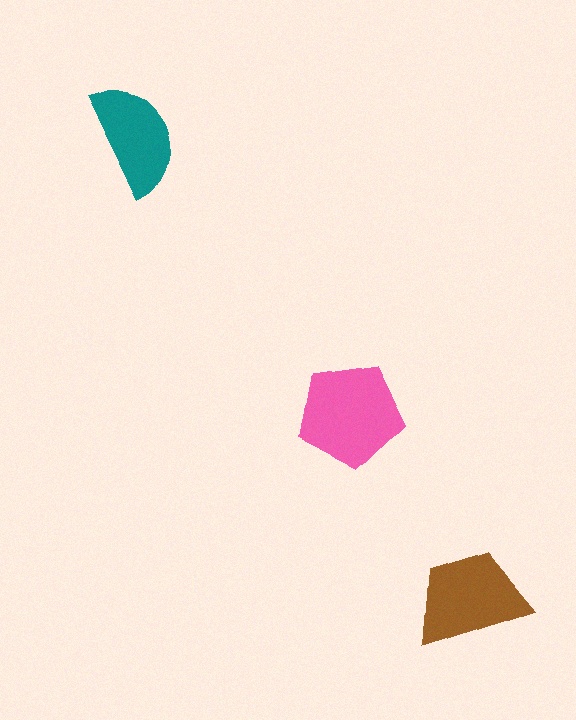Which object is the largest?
The pink pentagon.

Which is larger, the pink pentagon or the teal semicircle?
The pink pentagon.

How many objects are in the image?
There are 3 objects in the image.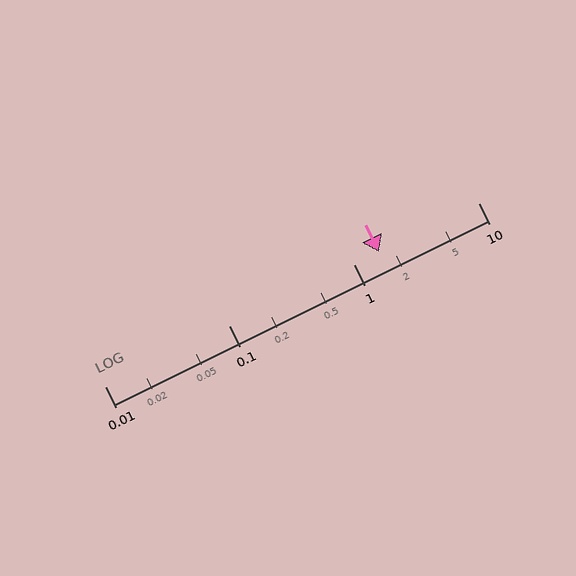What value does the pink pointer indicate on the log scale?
The pointer indicates approximately 1.6.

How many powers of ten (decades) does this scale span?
The scale spans 3 decades, from 0.01 to 10.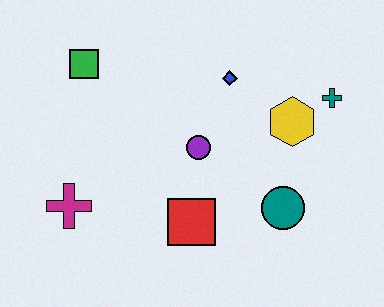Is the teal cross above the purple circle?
Yes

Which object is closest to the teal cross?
The yellow hexagon is closest to the teal cross.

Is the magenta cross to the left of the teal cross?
Yes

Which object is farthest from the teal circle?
The green square is farthest from the teal circle.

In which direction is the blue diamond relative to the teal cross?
The blue diamond is to the left of the teal cross.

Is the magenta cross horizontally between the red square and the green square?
No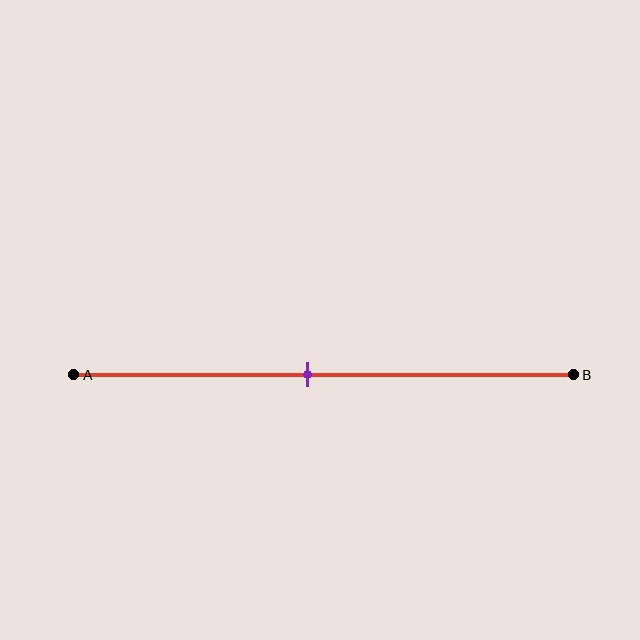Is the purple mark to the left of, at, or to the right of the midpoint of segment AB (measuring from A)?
The purple mark is to the left of the midpoint of segment AB.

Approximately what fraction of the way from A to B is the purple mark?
The purple mark is approximately 45% of the way from A to B.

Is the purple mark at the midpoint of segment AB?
No, the mark is at about 45% from A, not at the 50% midpoint.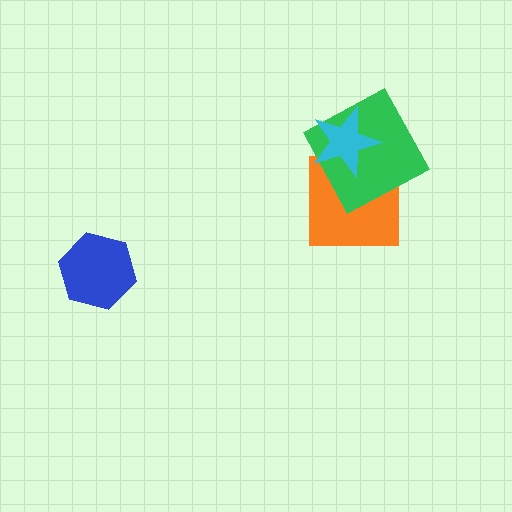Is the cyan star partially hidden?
No, no other shape covers it.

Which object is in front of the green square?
The cyan star is in front of the green square.